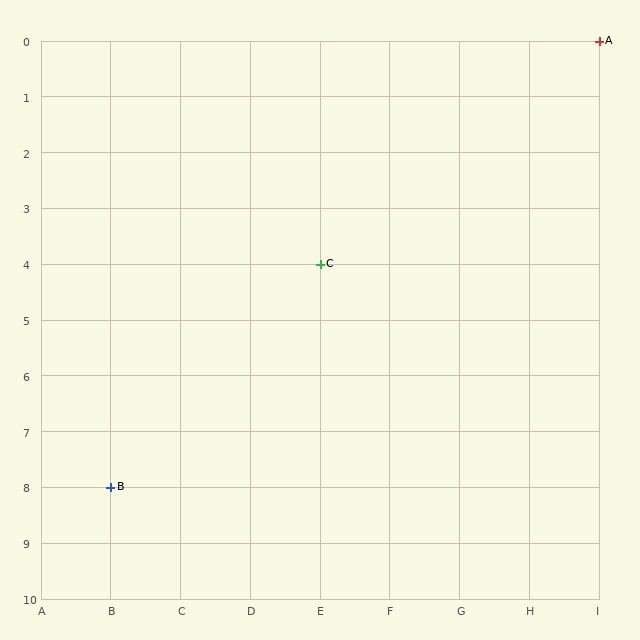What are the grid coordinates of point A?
Point A is at grid coordinates (I, 0).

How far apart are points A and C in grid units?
Points A and C are 4 columns and 4 rows apart (about 5.7 grid units diagonally).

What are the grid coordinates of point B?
Point B is at grid coordinates (B, 8).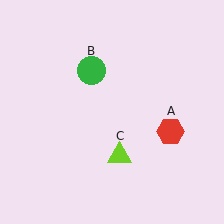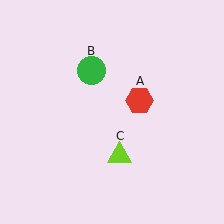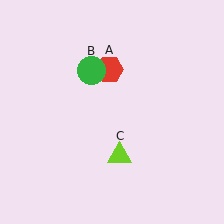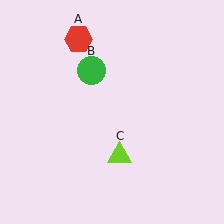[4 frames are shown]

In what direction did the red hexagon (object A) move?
The red hexagon (object A) moved up and to the left.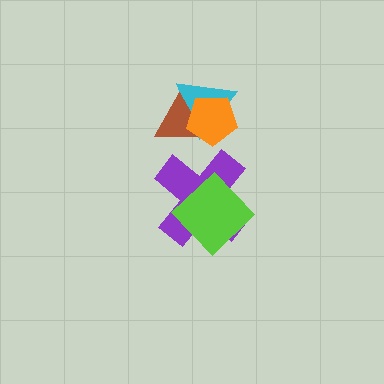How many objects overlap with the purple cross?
1 object overlaps with the purple cross.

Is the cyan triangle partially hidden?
Yes, it is partially covered by another shape.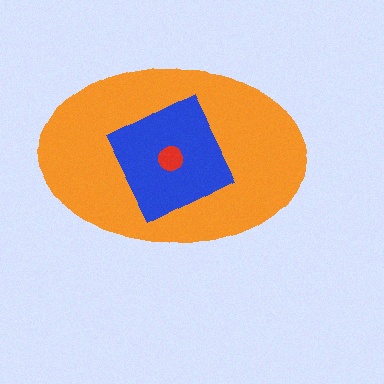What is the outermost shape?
The orange ellipse.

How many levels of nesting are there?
3.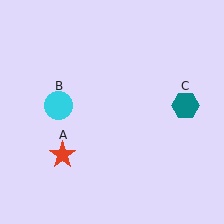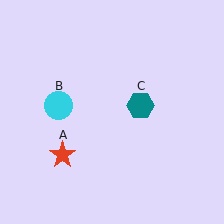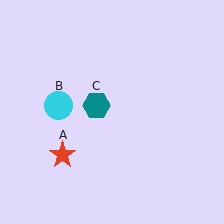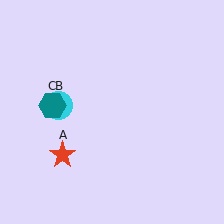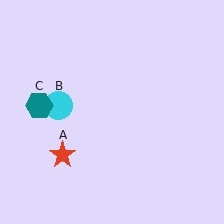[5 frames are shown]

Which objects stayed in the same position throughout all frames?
Red star (object A) and cyan circle (object B) remained stationary.